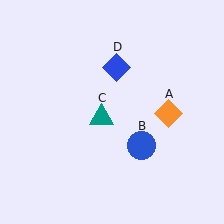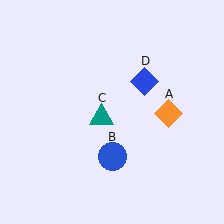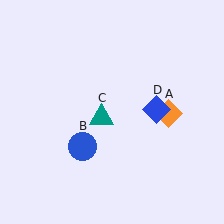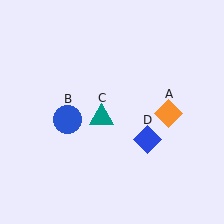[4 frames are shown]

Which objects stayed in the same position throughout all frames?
Orange diamond (object A) and teal triangle (object C) remained stationary.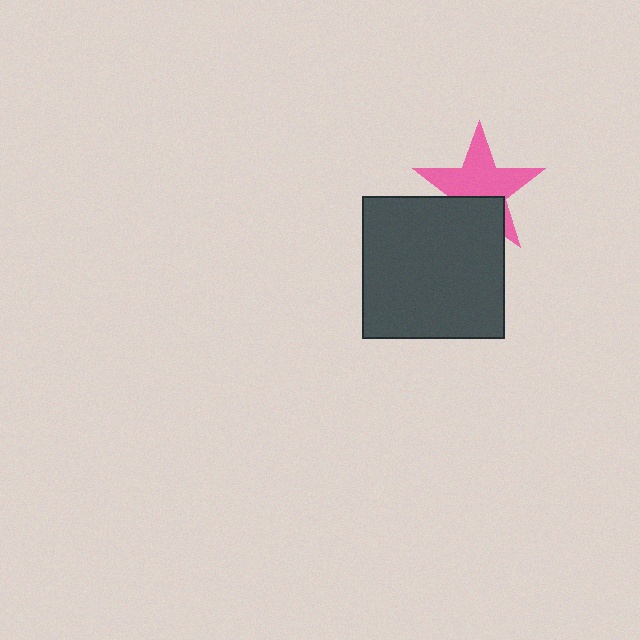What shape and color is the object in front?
The object in front is a dark gray square.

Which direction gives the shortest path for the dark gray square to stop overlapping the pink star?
Moving down gives the shortest separation.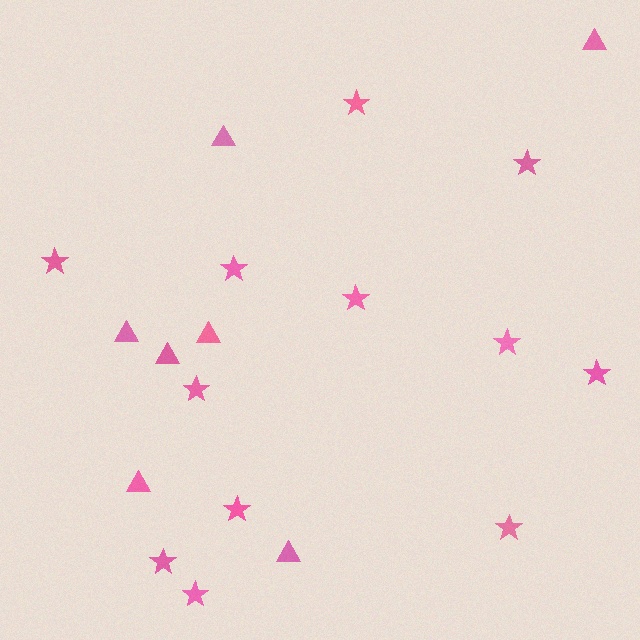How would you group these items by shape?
There are 2 groups: one group of triangles (7) and one group of stars (12).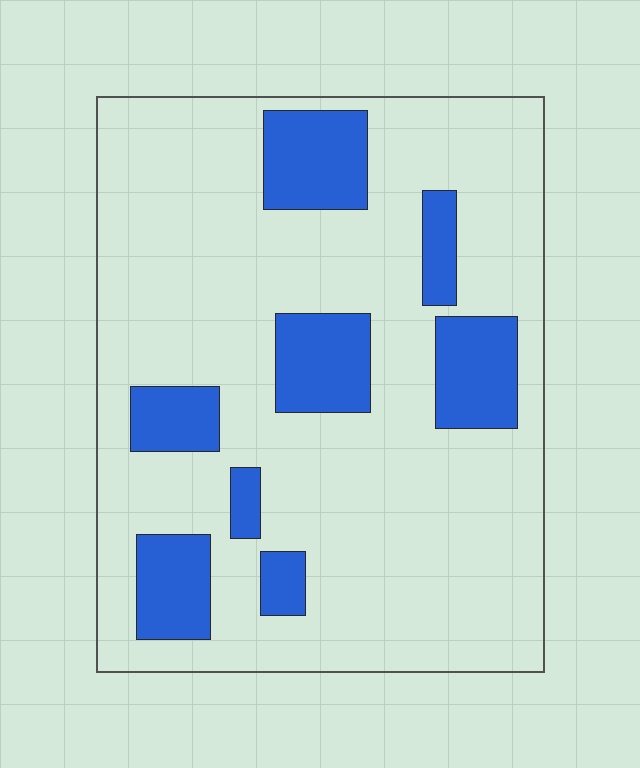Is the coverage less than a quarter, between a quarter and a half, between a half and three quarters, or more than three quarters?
Less than a quarter.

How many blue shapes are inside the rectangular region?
8.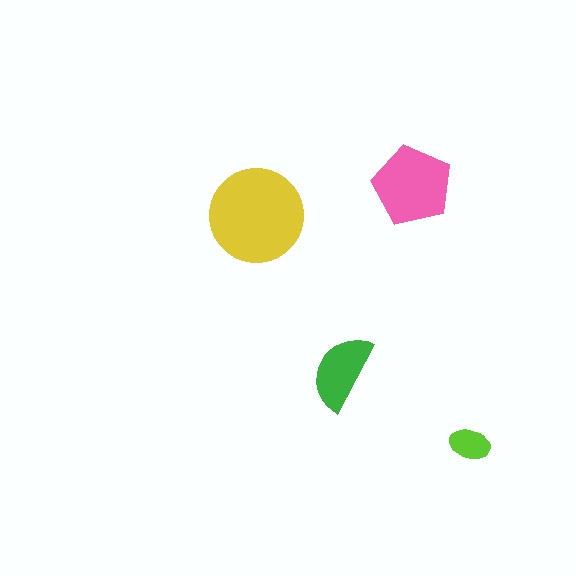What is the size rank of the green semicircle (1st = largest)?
3rd.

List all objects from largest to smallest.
The yellow circle, the pink pentagon, the green semicircle, the lime ellipse.